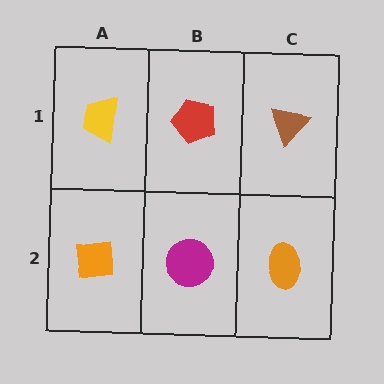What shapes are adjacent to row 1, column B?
A magenta circle (row 2, column B), a yellow trapezoid (row 1, column A), a brown triangle (row 1, column C).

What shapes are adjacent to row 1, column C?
An orange ellipse (row 2, column C), a red pentagon (row 1, column B).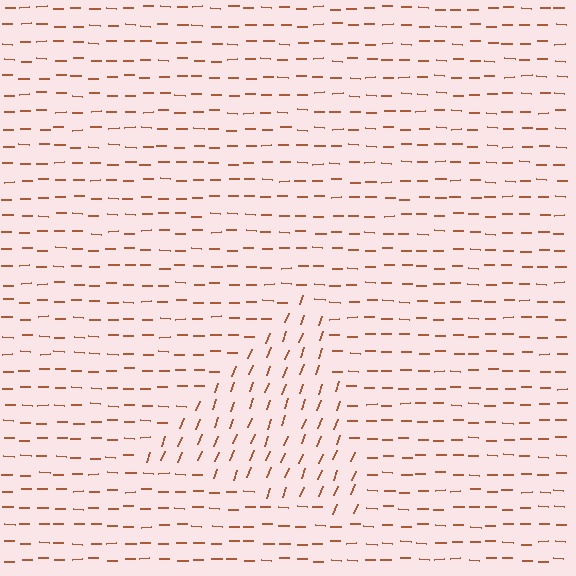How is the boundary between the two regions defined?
The boundary is defined purely by a change in line orientation (approximately 70 degrees difference). All lines are the same color and thickness.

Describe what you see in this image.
The image is filled with small brown line segments. A triangle region in the image has lines oriented differently from the surrounding lines, creating a visible texture boundary.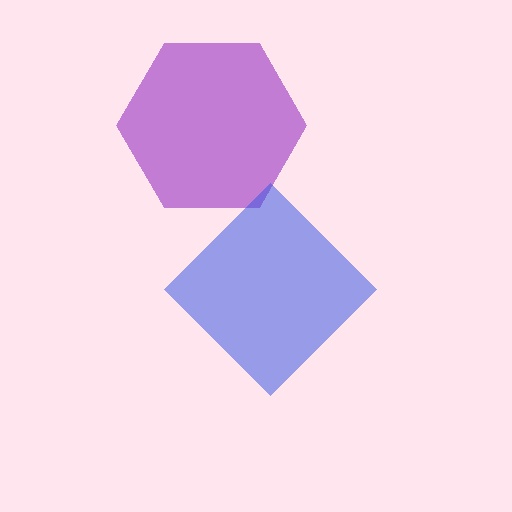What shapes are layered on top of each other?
The layered shapes are: a purple hexagon, a blue diamond.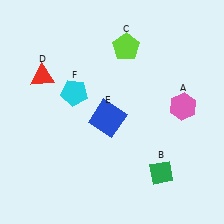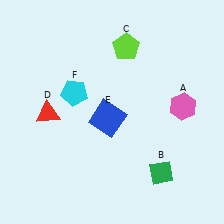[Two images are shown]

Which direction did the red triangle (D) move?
The red triangle (D) moved down.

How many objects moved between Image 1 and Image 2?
1 object moved between the two images.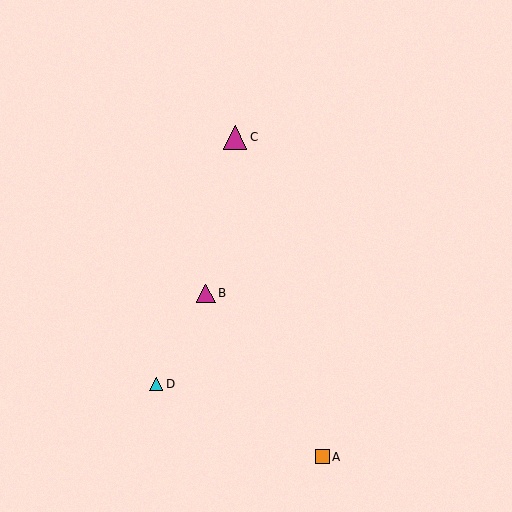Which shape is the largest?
The magenta triangle (labeled C) is the largest.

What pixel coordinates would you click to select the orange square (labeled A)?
Click at (322, 457) to select the orange square A.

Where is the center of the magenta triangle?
The center of the magenta triangle is at (235, 137).